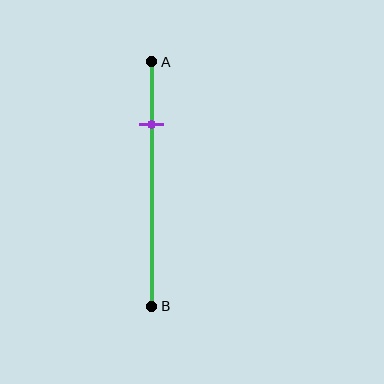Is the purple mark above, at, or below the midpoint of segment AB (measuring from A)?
The purple mark is above the midpoint of segment AB.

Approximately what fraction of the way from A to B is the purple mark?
The purple mark is approximately 25% of the way from A to B.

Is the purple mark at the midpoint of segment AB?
No, the mark is at about 25% from A, not at the 50% midpoint.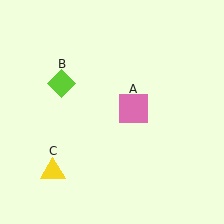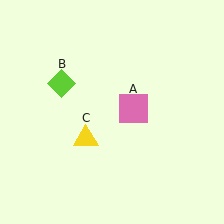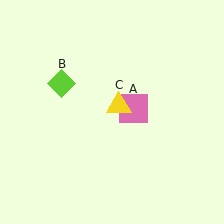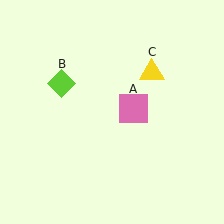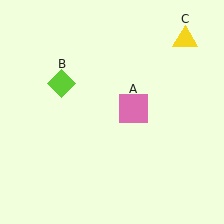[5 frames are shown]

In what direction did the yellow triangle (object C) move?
The yellow triangle (object C) moved up and to the right.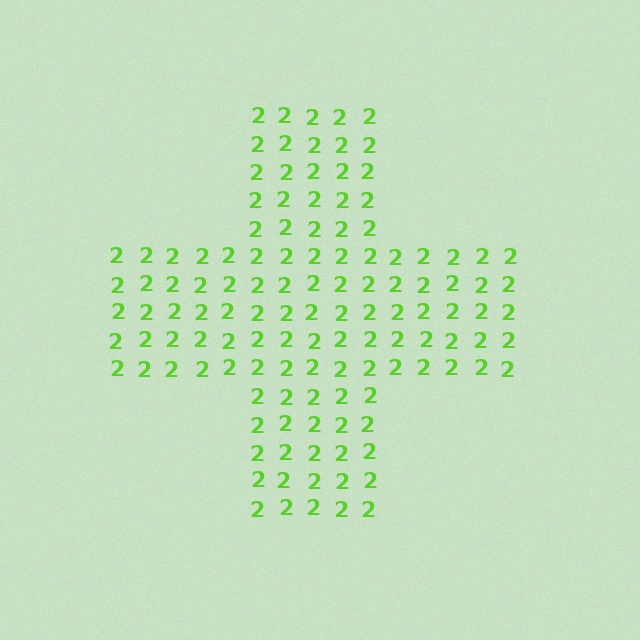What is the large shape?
The large shape is a cross.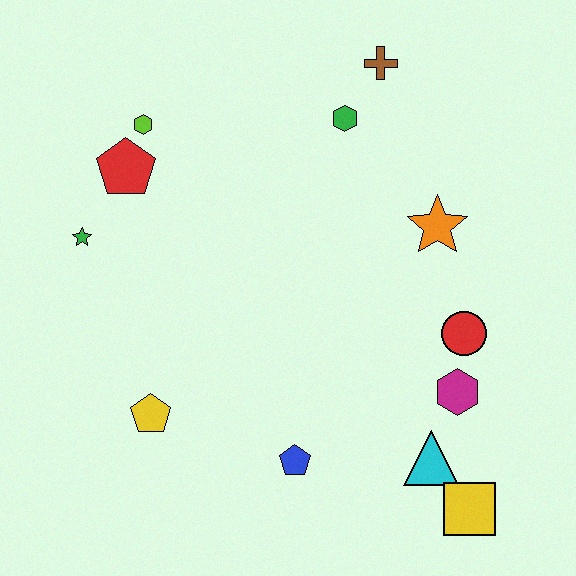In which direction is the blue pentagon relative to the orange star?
The blue pentagon is below the orange star.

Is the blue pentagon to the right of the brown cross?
No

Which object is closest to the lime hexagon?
The red pentagon is closest to the lime hexagon.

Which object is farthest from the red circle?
The green star is farthest from the red circle.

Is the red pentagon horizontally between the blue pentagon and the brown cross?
No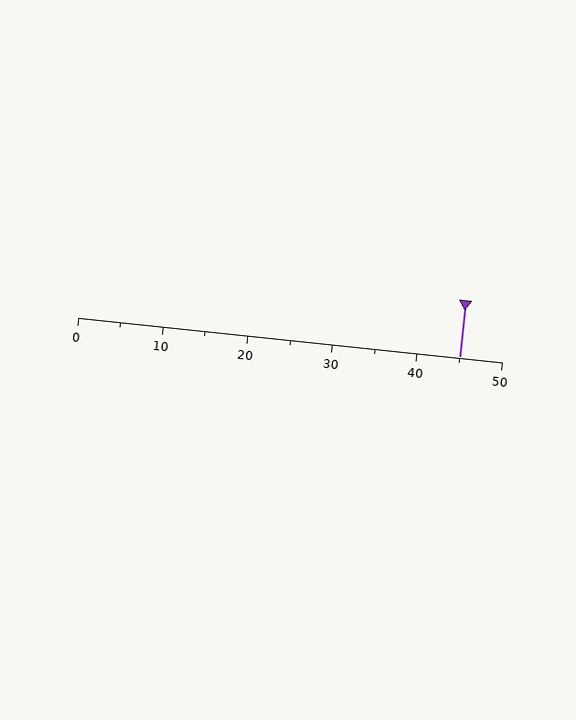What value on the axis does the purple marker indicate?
The marker indicates approximately 45.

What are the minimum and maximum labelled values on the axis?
The axis runs from 0 to 50.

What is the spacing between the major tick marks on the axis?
The major ticks are spaced 10 apart.